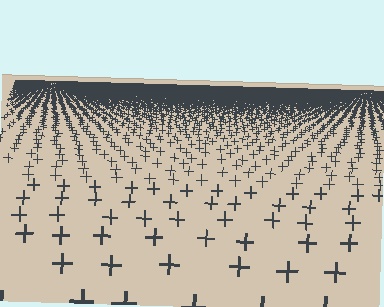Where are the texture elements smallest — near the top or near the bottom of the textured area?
Near the top.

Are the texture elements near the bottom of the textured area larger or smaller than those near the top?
Larger. Near the bottom, elements are closer to the viewer and appear at a bigger on-screen size.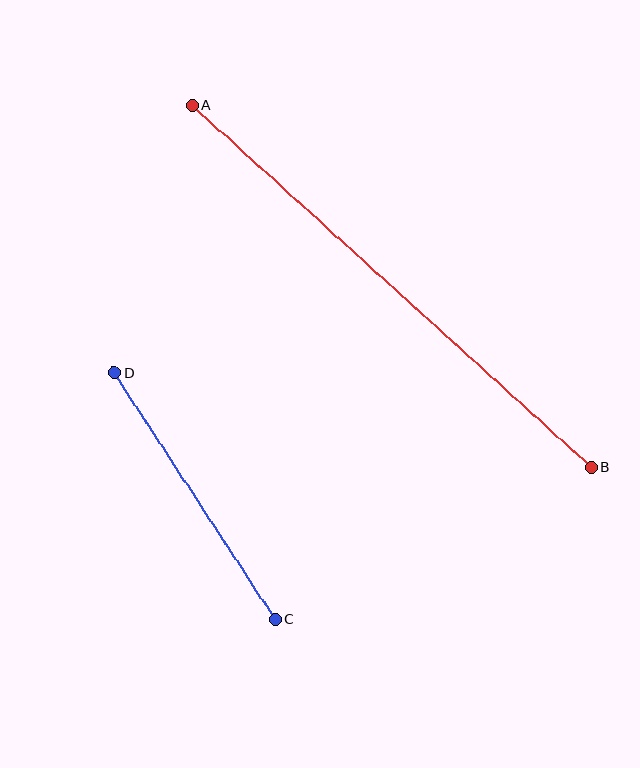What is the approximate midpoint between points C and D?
The midpoint is at approximately (195, 496) pixels.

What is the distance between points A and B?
The distance is approximately 539 pixels.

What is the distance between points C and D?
The distance is approximately 295 pixels.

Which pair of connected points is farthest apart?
Points A and B are farthest apart.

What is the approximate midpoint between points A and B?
The midpoint is at approximately (392, 286) pixels.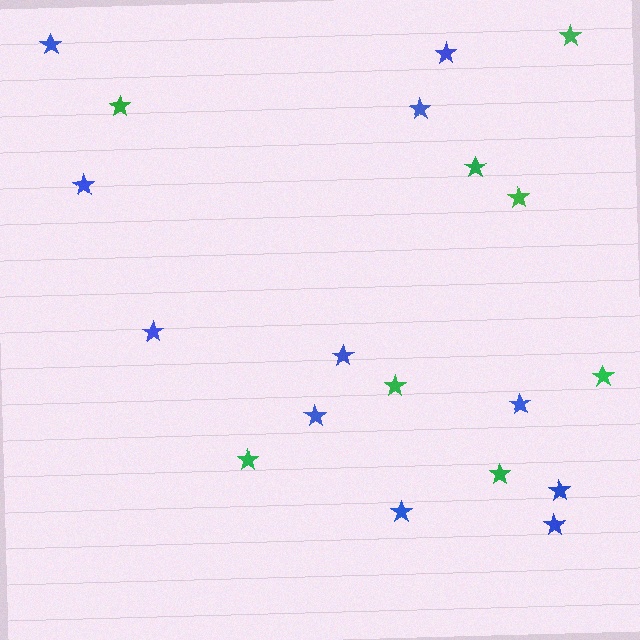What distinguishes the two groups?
There are 2 groups: one group of green stars (8) and one group of blue stars (11).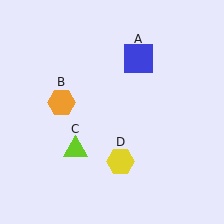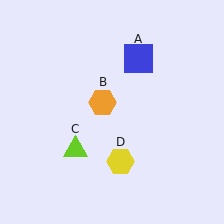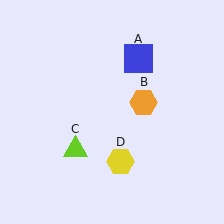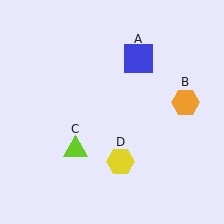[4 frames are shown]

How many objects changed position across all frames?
1 object changed position: orange hexagon (object B).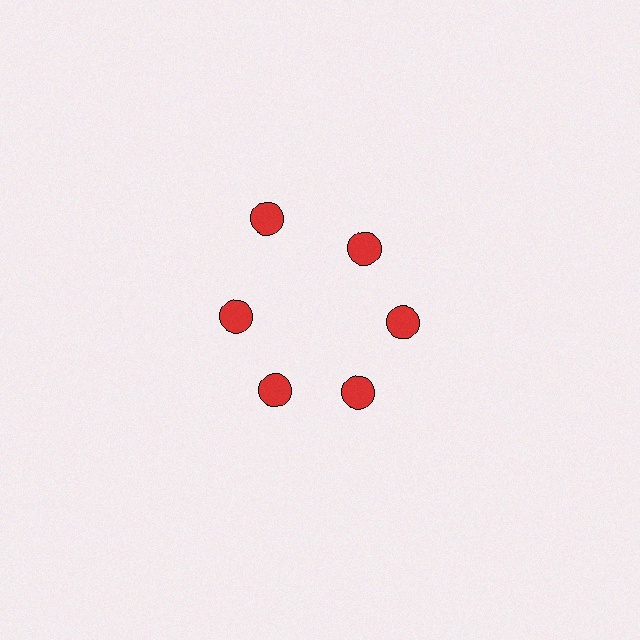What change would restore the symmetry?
The symmetry would be restored by moving it inward, back onto the ring so that all 6 circles sit at equal angles and equal distance from the center.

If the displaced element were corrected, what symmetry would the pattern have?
It would have 6-fold rotational symmetry — the pattern would map onto itself every 60 degrees.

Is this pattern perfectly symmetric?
No. The 6 red circles are arranged in a ring, but one element near the 11 o'clock position is pushed outward from the center, breaking the 6-fold rotational symmetry.